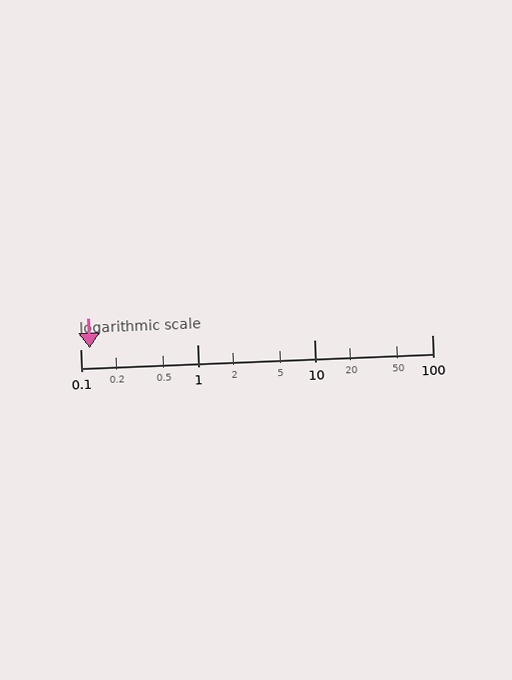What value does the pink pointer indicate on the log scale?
The pointer indicates approximately 0.12.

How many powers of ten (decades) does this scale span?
The scale spans 3 decades, from 0.1 to 100.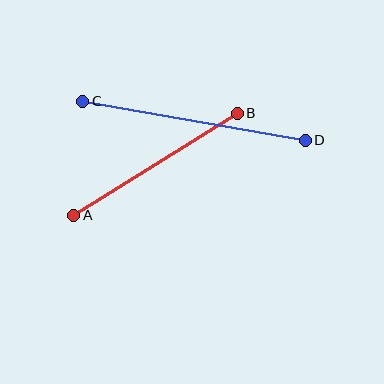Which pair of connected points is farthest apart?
Points C and D are farthest apart.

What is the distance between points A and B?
The distance is approximately 193 pixels.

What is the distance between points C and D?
The distance is approximately 226 pixels.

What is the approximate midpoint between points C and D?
The midpoint is at approximately (194, 121) pixels.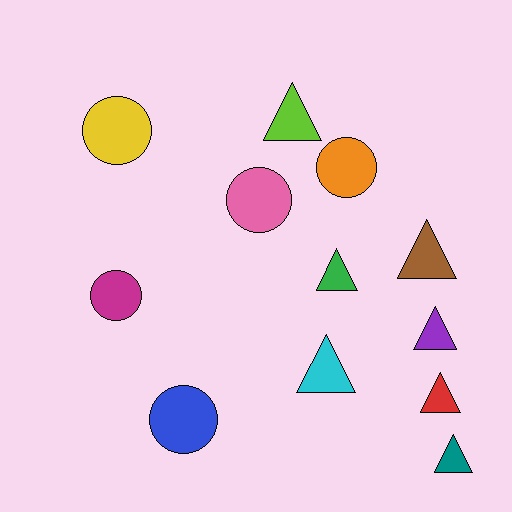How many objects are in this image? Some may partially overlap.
There are 12 objects.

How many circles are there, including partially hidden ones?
There are 5 circles.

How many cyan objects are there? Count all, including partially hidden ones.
There is 1 cyan object.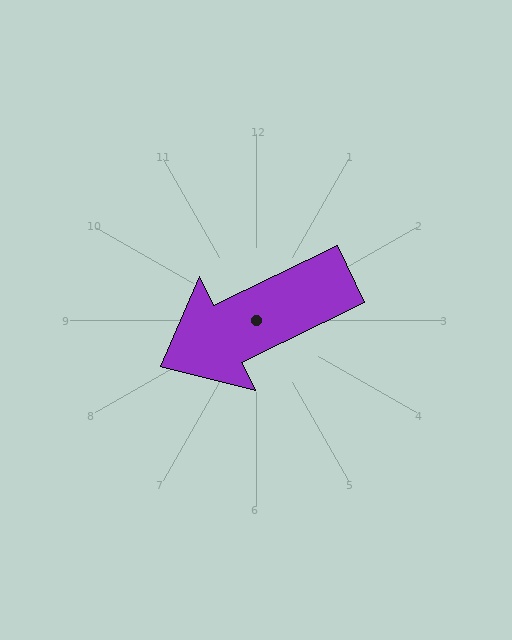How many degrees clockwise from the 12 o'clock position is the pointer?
Approximately 244 degrees.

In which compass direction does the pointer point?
Southwest.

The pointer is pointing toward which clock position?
Roughly 8 o'clock.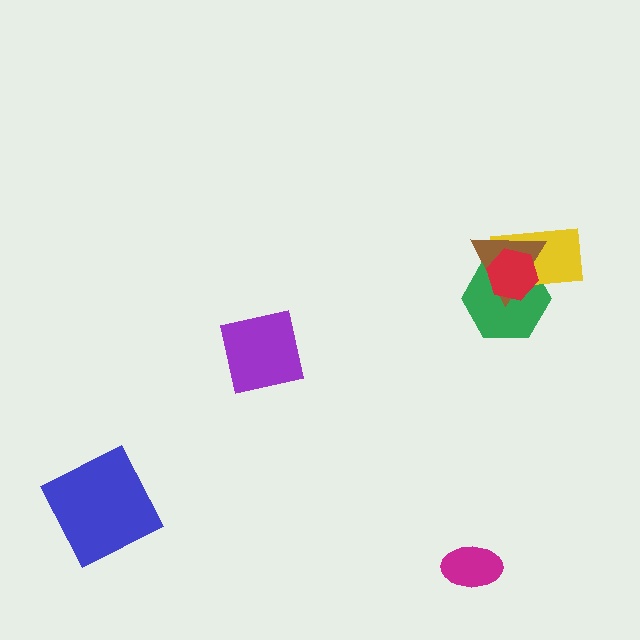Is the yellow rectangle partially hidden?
Yes, it is partially covered by another shape.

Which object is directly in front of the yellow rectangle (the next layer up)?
The brown triangle is directly in front of the yellow rectangle.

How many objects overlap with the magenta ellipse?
0 objects overlap with the magenta ellipse.